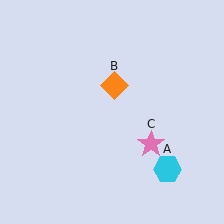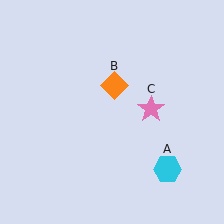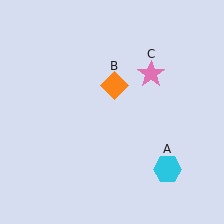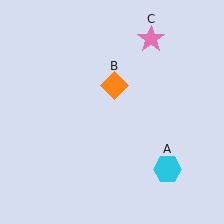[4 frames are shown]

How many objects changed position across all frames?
1 object changed position: pink star (object C).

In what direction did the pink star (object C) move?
The pink star (object C) moved up.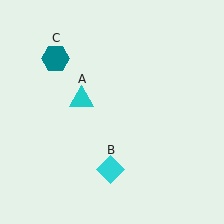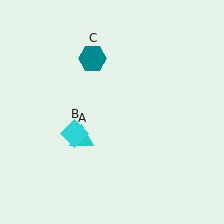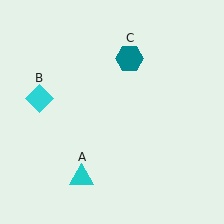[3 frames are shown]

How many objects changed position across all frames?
3 objects changed position: cyan triangle (object A), cyan diamond (object B), teal hexagon (object C).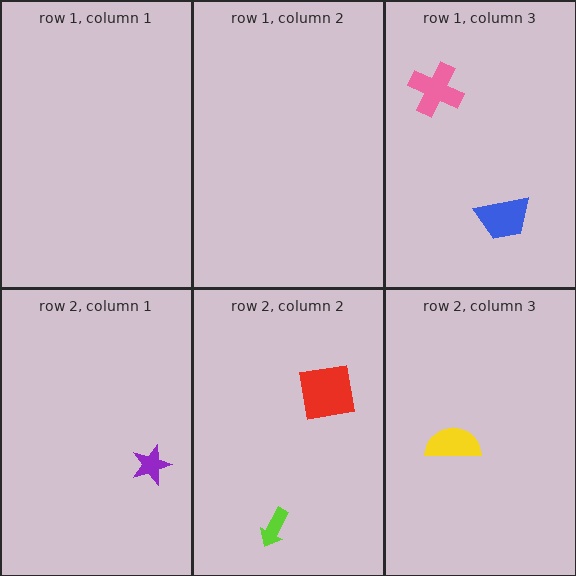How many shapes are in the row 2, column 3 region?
1.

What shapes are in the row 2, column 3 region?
The yellow semicircle.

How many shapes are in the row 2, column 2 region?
2.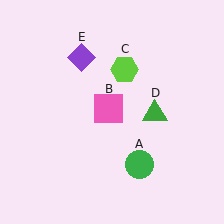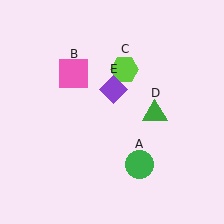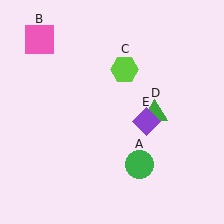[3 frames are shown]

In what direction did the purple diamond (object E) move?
The purple diamond (object E) moved down and to the right.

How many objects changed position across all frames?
2 objects changed position: pink square (object B), purple diamond (object E).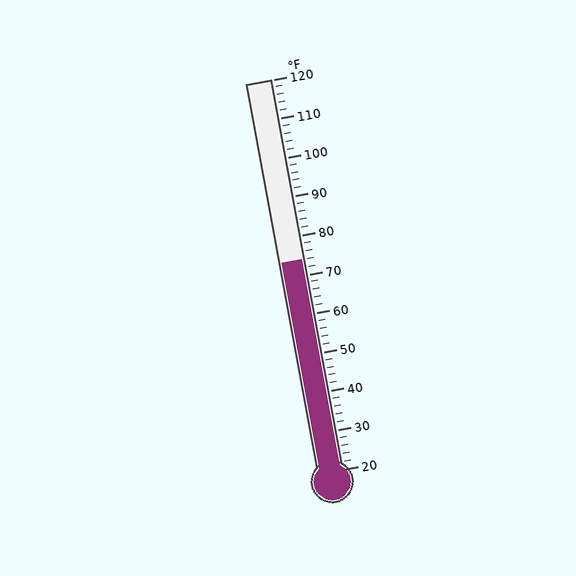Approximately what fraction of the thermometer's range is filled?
The thermometer is filled to approximately 55% of its range.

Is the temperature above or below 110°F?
The temperature is below 110°F.